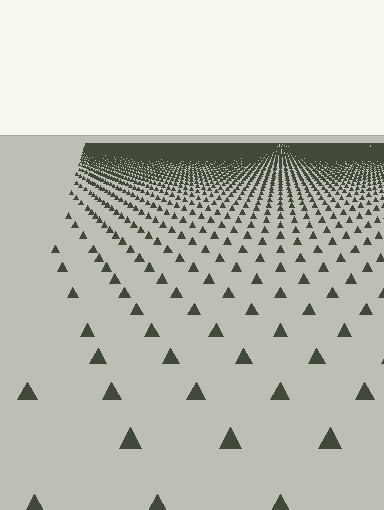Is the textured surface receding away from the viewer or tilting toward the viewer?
The surface is receding away from the viewer. Texture elements get smaller and denser toward the top.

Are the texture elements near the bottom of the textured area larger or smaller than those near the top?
Larger. Near the bottom, elements are closer to the viewer and appear at a bigger on-screen size.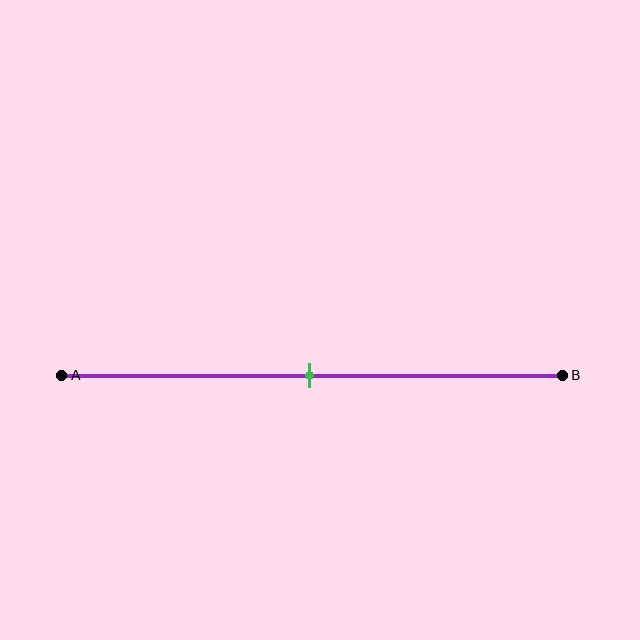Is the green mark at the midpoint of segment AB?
Yes, the mark is approximately at the midpoint.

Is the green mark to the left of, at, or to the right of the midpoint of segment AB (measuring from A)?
The green mark is approximately at the midpoint of segment AB.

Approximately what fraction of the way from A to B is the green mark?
The green mark is approximately 50% of the way from A to B.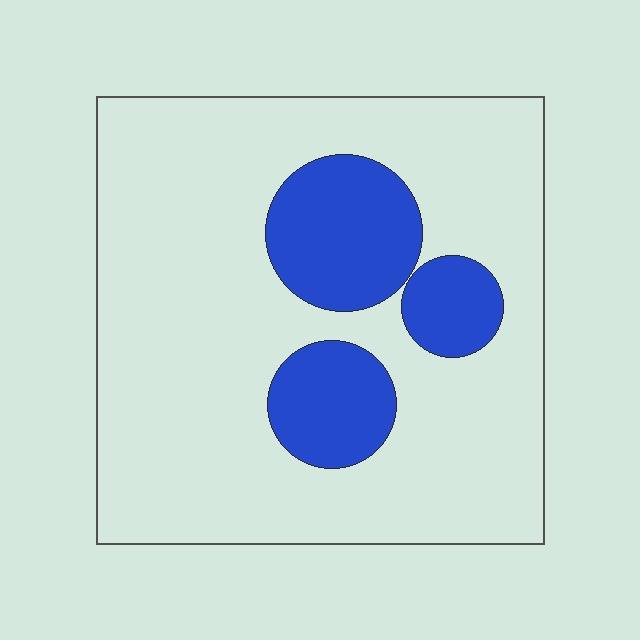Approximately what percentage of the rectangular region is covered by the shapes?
Approximately 20%.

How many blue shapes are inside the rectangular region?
3.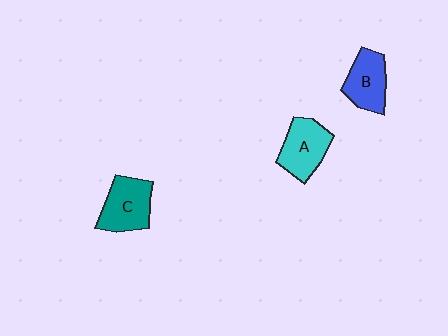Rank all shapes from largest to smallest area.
From largest to smallest: C (teal), A (cyan), B (blue).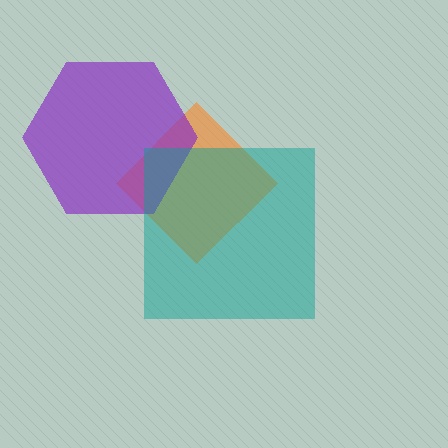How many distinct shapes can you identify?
There are 3 distinct shapes: an orange diamond, a purple hexagon, a teal square.